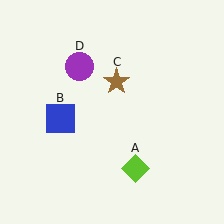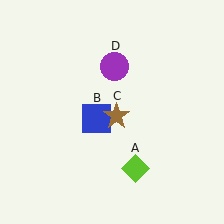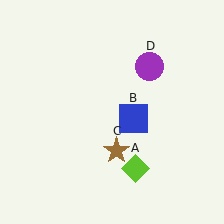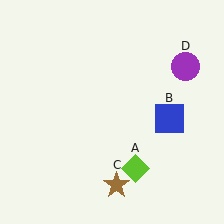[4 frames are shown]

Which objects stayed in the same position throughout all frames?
Lime diamond (object A) remained stationary.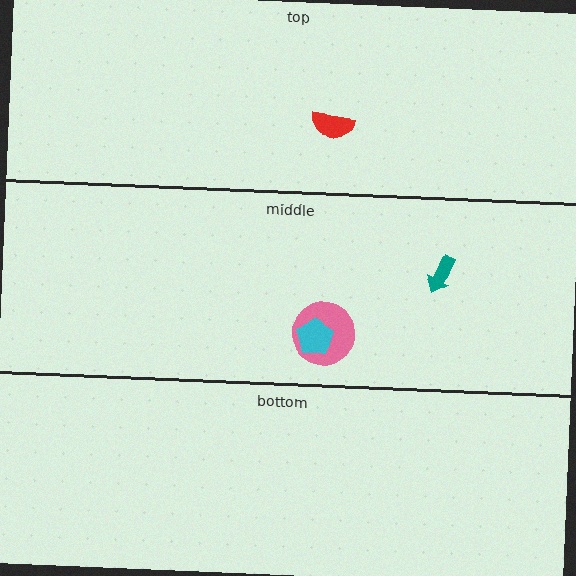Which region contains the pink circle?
The middle region.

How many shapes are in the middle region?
3.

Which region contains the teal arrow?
The middle region.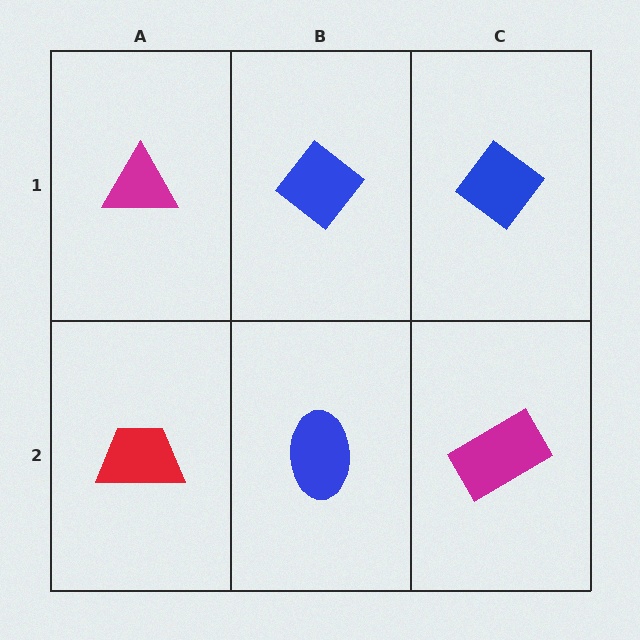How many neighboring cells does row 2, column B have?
3.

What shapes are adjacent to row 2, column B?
A blue diamond (row 1, column B), a red trapezoid (row 2, column A), a magenta rectangle (row 2, column C).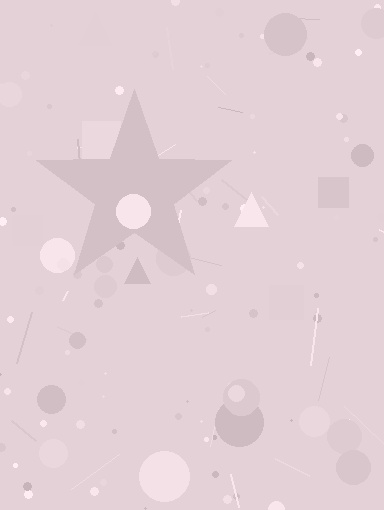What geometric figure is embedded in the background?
A star is embedded in the background.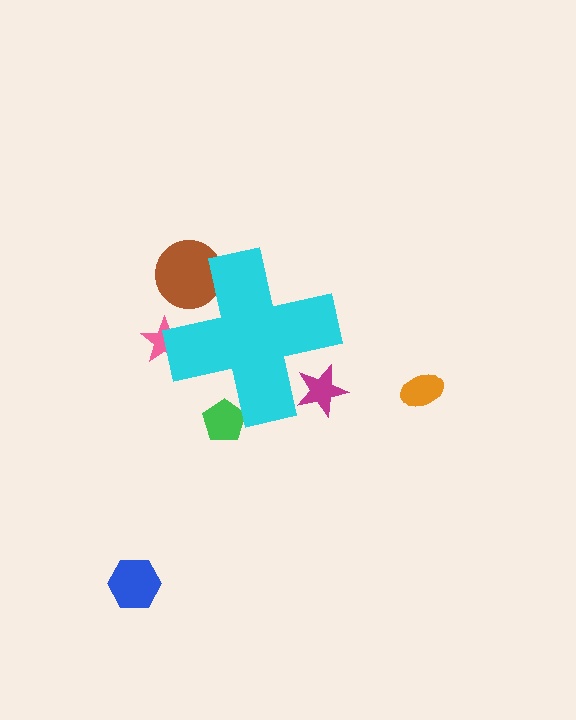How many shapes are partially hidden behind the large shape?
4 shapes are partially hidden.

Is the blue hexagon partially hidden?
No, the blue hexagon is fully visible.